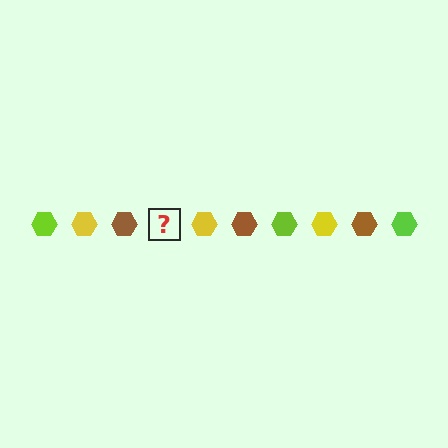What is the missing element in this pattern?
The missing element is a lime hexagon.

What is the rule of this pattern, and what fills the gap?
The rule is that the pattern cycles through lime, yellow, brown hexagons. The gap should be filled with a lime hexagon.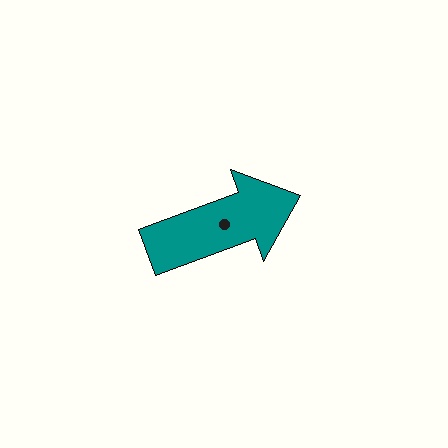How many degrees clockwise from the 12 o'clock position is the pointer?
Approximately 70 degrees.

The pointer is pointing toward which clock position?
Roughly 2 o'clock.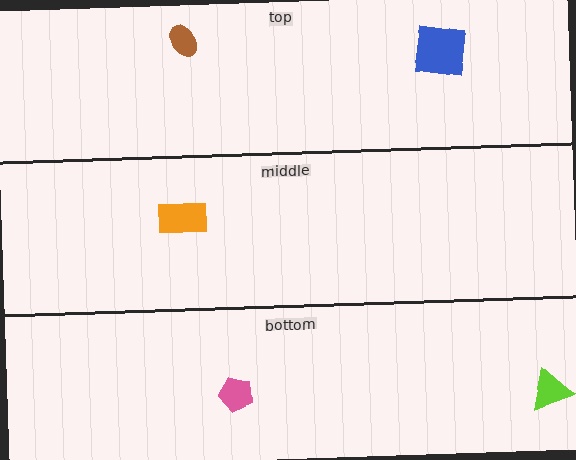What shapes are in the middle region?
The orange rectangle.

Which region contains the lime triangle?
The bottom region.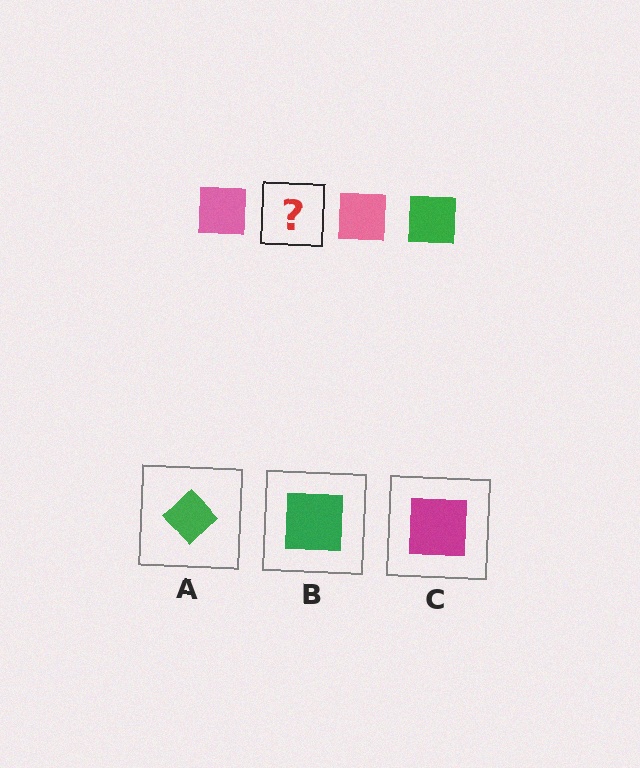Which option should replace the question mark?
Option B.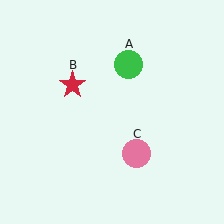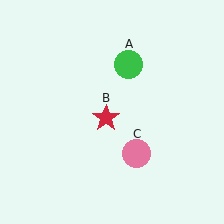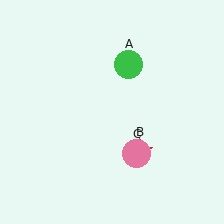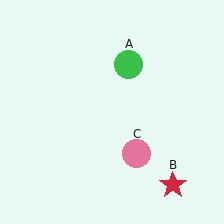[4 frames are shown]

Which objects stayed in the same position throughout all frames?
Green circle (object A) and pink circle (object C) remained stationary.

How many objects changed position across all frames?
1 object changed position: red star (object B).